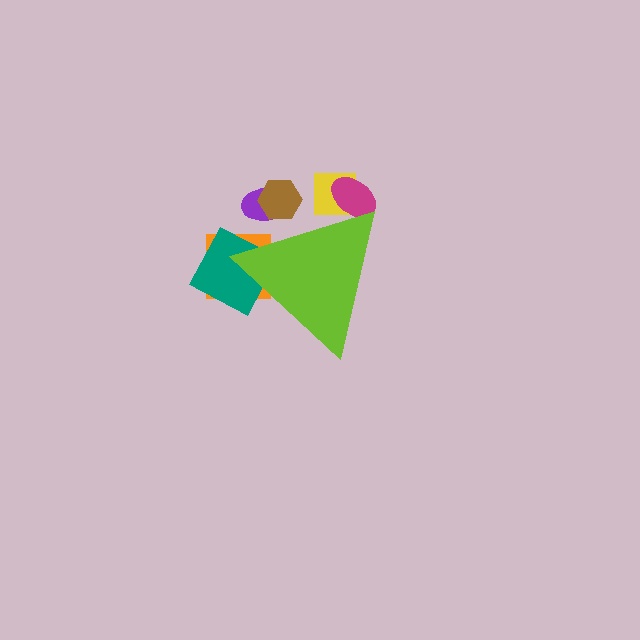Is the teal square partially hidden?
Yes, the teal square is partially hidden behind the lime triangle.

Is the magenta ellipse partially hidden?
Yes, the magenta ellipse is partially hidden behind the lime triangle.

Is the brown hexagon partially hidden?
Yes, the brown hexagon is partially hidden behind the lime triangle.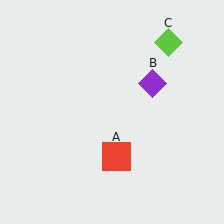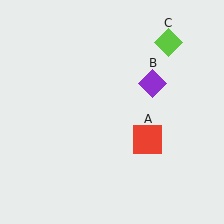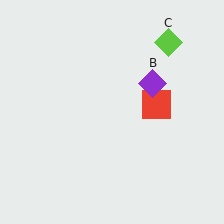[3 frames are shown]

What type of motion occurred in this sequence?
The red square (object A) rotated counterclockwise around the center of the scene.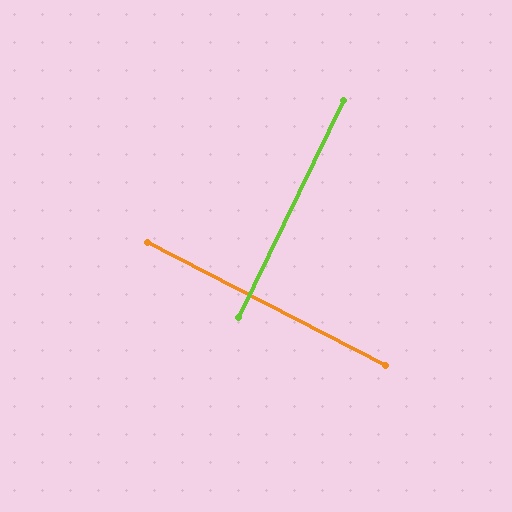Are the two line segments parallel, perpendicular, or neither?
Perpendicular — they meet at approximately 88°.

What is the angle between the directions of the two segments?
Approximately 88 degrees.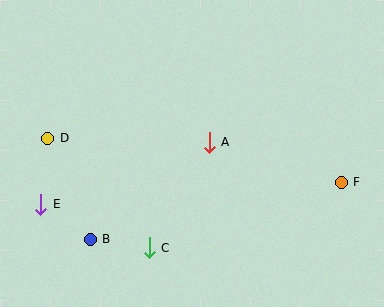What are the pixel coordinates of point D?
Point D is at (48, 138).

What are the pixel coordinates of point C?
Point C is at (149, 248).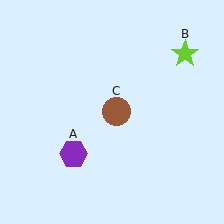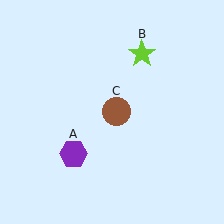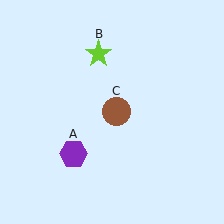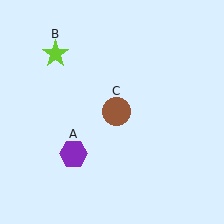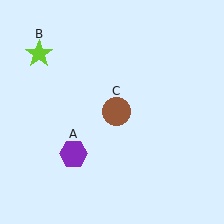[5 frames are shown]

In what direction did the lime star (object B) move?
The lime star (object B) moved left.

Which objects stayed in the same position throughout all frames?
Purple hexagon (object A) and brown circle (object C) remained stationary.